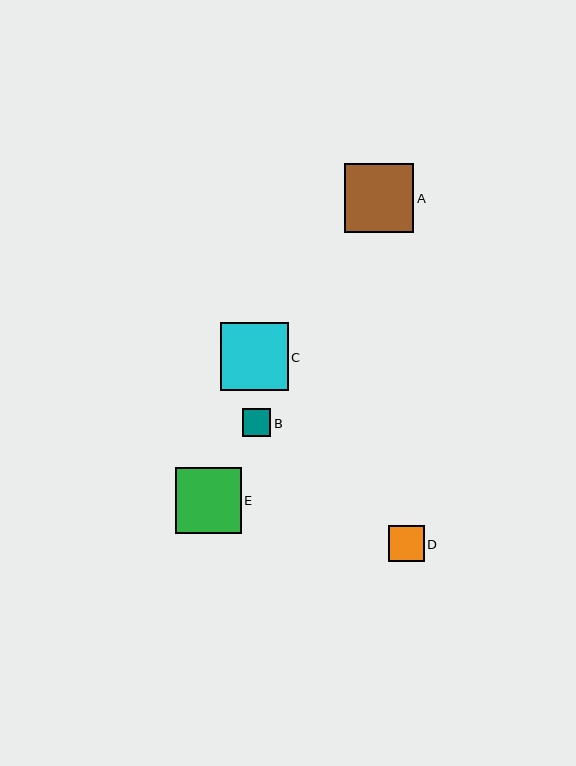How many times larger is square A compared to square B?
Square A is approximately 2.4 times the size of square B.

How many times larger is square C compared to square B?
Square C is approximately 2.4 times the size of square B.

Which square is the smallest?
Square B is the smallest with a size of approximately 28 pixels.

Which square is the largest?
Square A is the largest with a size of approximately 69 pixels.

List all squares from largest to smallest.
From largest to smallest: A, C, E, D, B.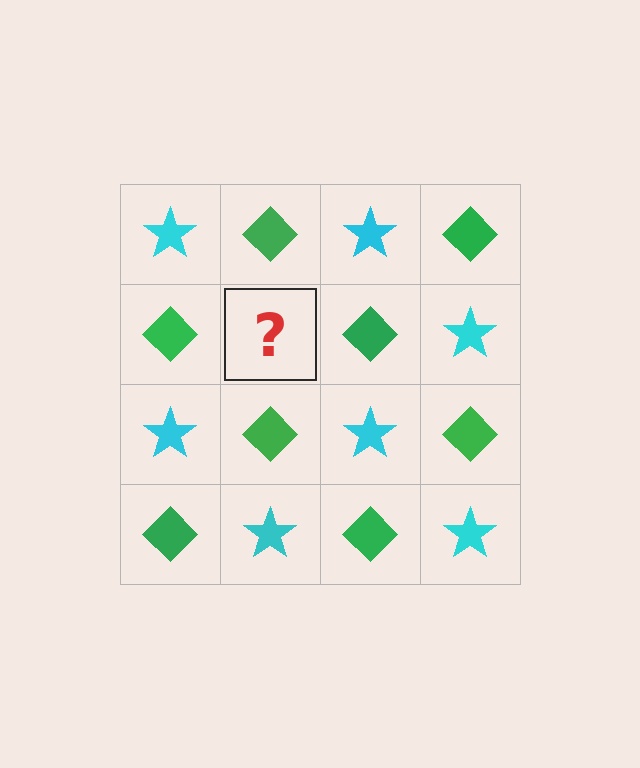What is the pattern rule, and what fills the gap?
The rule is that it alternates cyan star and green diamond in a checkerboard pattern. The gap should be filled with a cyan star.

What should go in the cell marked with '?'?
The missing cell should contain a cyan star.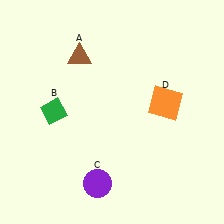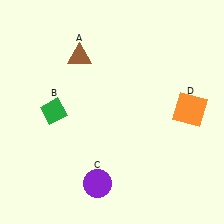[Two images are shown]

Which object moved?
The orange square (D) moved right.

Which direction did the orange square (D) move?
The orange square (D) moved right.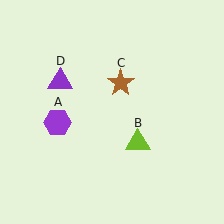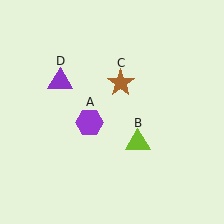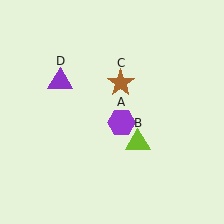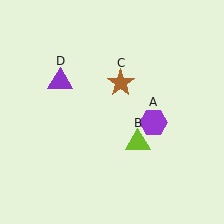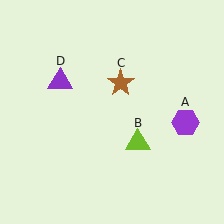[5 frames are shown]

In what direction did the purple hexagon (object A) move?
The purple hexagon (object A) moved right.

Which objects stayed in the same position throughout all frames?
Lime triangle (object B) and brown star (object C) and purple triangle (object D) remained stationary.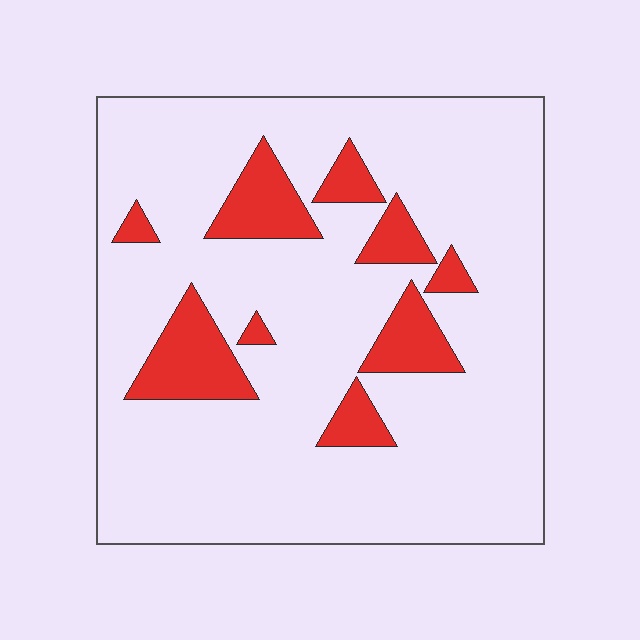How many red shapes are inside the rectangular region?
9.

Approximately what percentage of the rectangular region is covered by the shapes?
Approximately 15%.